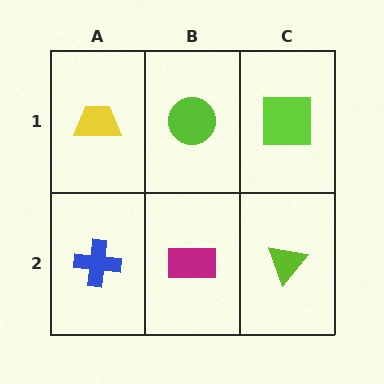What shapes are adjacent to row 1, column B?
A magenta rectangle (row 2, column B), a yellow trapezoid (row 1, column A), a lime square (row 1, column C).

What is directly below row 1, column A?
A blue cross.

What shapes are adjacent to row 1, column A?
A blue cross (row 2, column A), a lime circle (row 1, column B).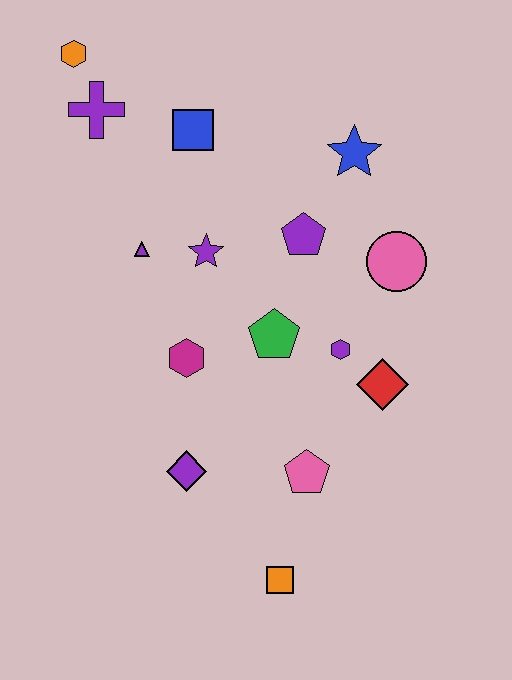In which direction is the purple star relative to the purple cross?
The purple star is below the purple cross.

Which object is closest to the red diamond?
The purple hexagon is closest to the red diamond.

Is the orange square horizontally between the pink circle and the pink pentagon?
No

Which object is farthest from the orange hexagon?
The orange square is farthest from the orange hexagon.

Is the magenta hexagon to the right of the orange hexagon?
Yes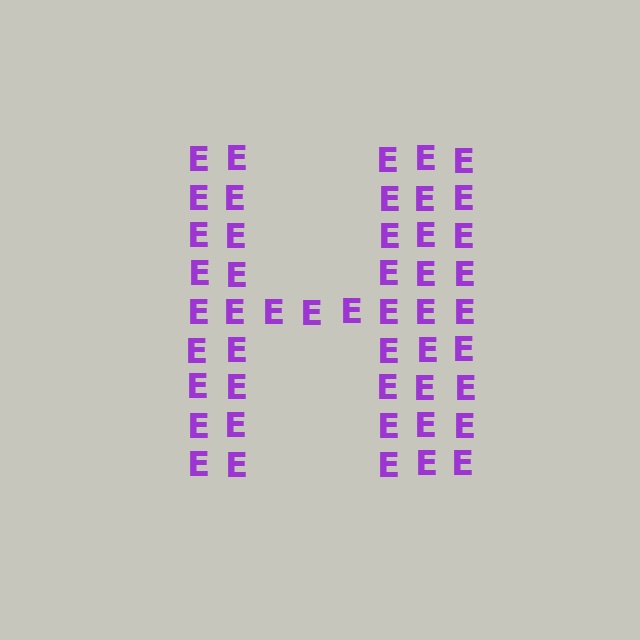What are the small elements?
The small elements are letter E's.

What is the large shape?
The large shape is the letter H.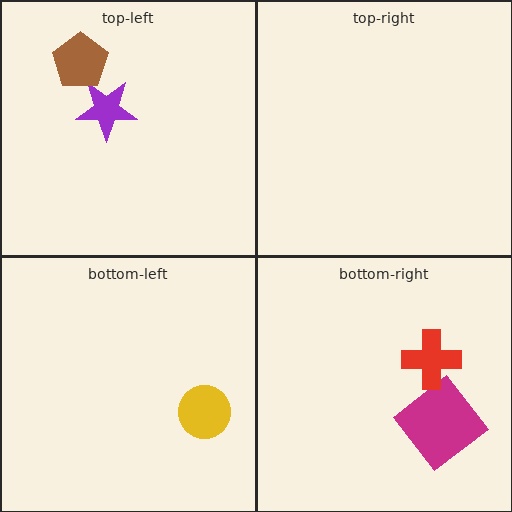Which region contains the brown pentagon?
The top-left region.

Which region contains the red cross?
The bottom-right region.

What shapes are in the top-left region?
The purple star, the brown pentagon.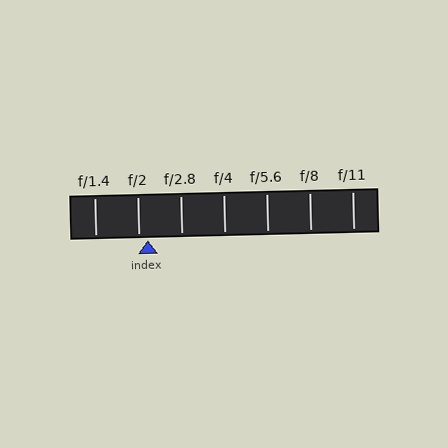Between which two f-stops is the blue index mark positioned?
The index mark is between f/2 and f/2.8.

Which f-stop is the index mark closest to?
The index mark is closest to f/2.